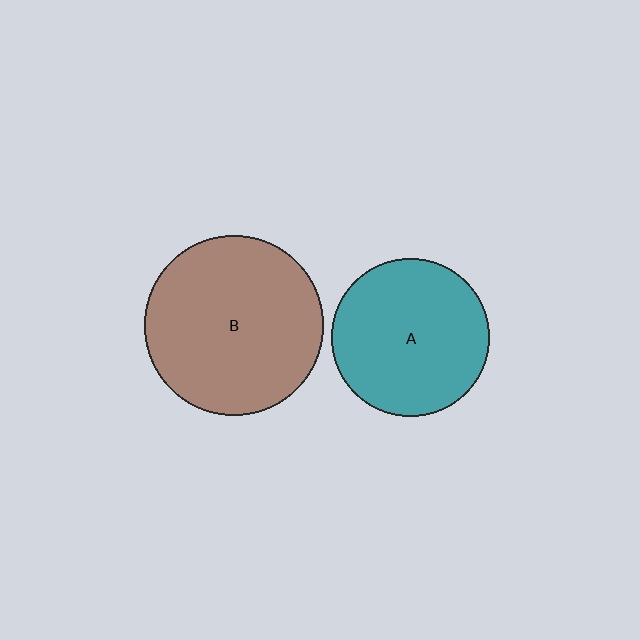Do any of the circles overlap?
No, none of the circles overlap.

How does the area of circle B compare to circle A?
Approximately 1.3 times.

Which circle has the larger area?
Circle B (brown).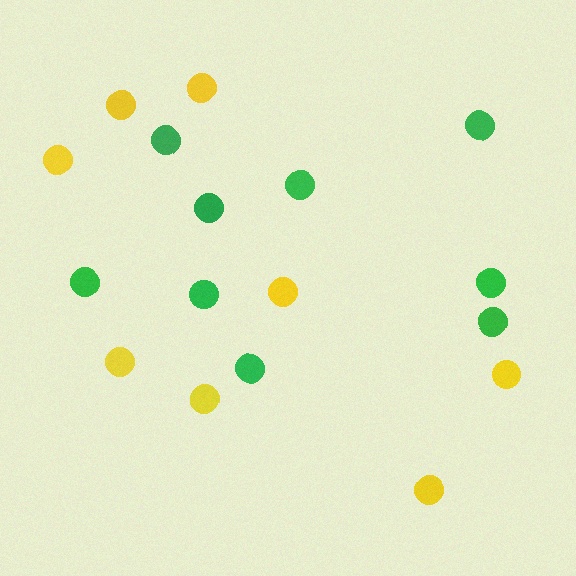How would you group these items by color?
There are 2 groups: one group of yellow circles (8) and one group of green circles (9).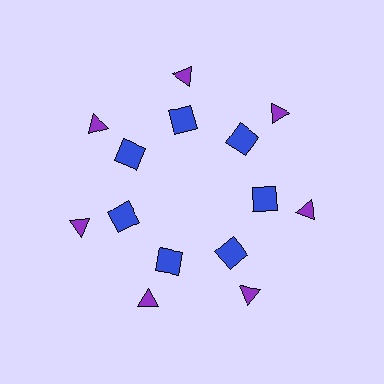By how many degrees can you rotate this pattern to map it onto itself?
The pattern maps onto itself every 51 degrees of rotation.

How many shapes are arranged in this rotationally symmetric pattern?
There are 14 shapes, arranged in 7 groups of 2.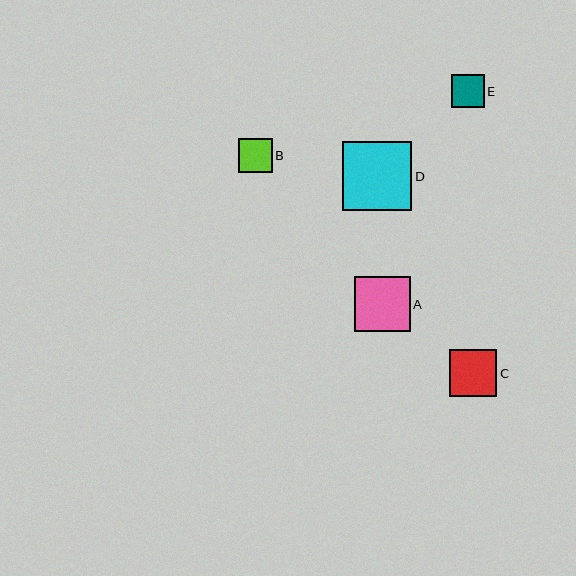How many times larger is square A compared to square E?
Square A is approximately 1.7 times the size of square E.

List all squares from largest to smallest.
From largest to smallest: D, A, C, B, E.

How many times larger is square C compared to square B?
Square C is approximately 1.4 times the size of square B.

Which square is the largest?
Square D is the largest with a size of approximately 70 pixels.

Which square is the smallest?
Square E is the smallest with a size of approximately 33 pixels.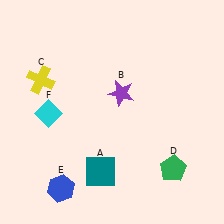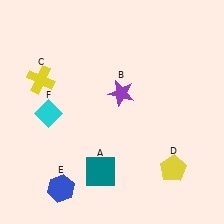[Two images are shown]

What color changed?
The pentagon (D) changed from green in Image 1 to yellow in Image 2.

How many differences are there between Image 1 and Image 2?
There is 1 difference between the two images.